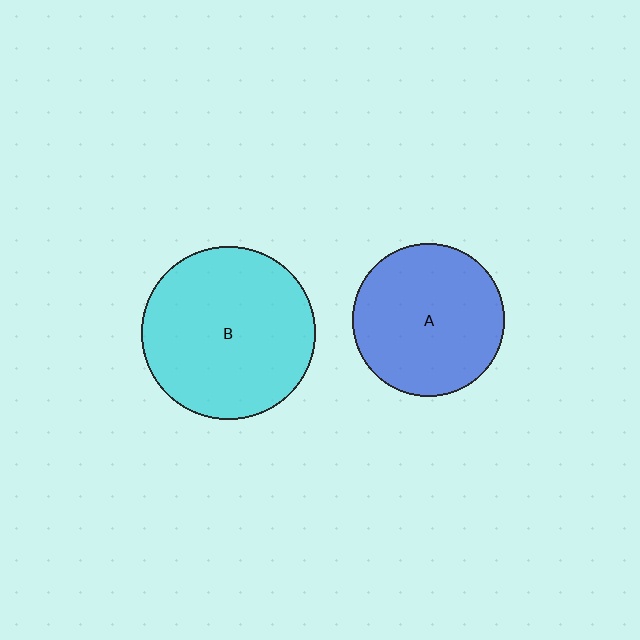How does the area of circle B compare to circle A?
Approximately 1.3 times.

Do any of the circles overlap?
No, none of the circles overlap.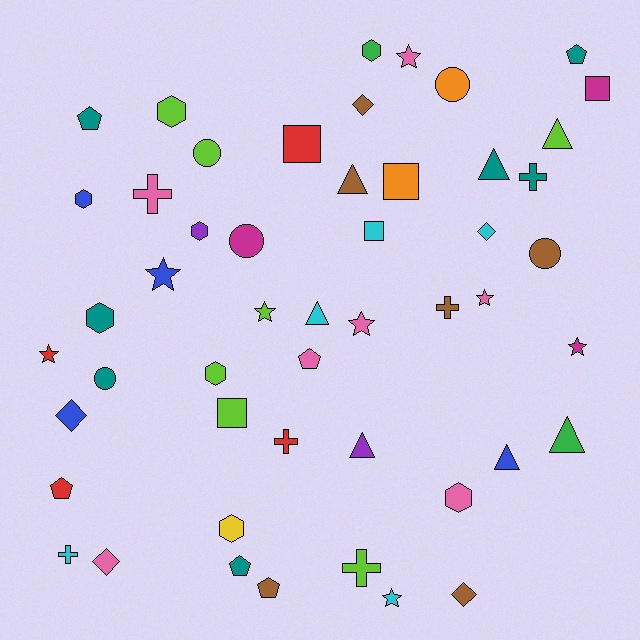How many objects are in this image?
There are 50 objects.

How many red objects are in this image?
There are 4 red objects.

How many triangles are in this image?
There are 7 triangles.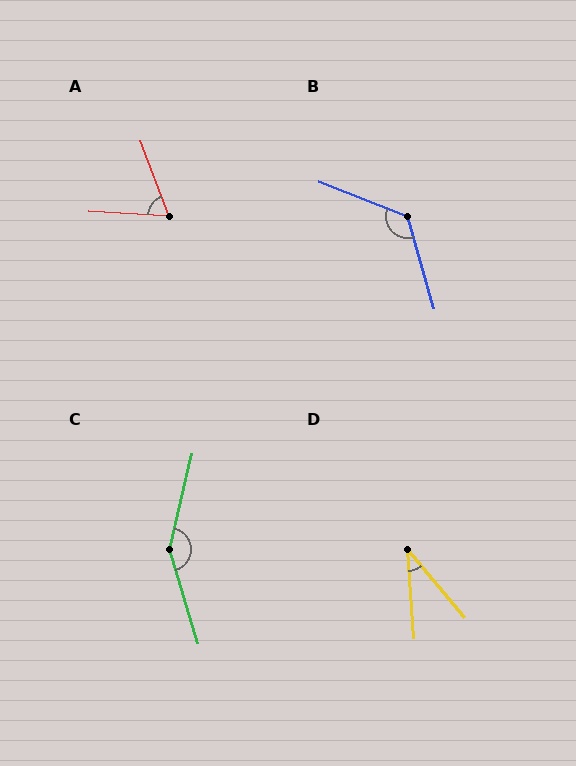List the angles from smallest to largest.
D (36°), A (66°), B (127°), C (150°).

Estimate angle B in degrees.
Approximately 127 degrees.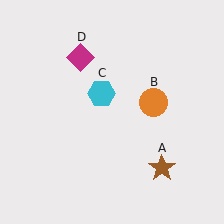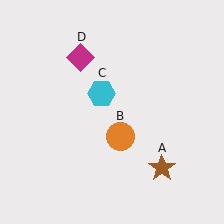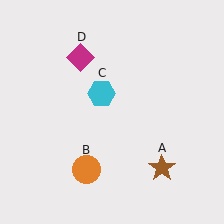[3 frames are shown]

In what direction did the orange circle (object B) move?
The orange circle (object B) moved down and to the left.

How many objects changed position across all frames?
1 object changed position: orange circle (object B).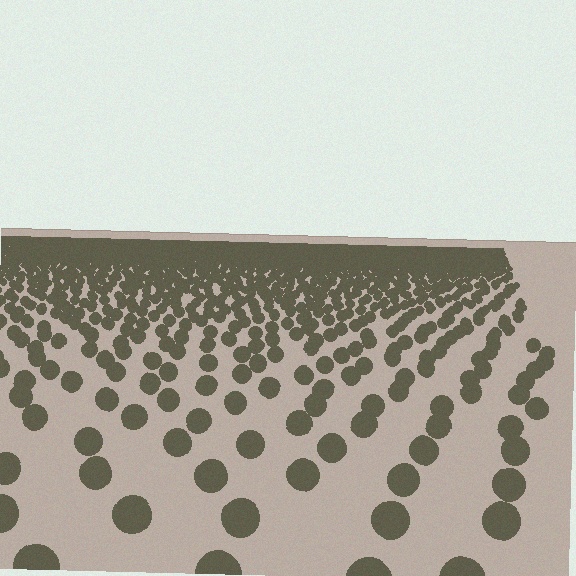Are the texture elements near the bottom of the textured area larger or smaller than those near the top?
Larger. Near the bottom, elements are closer to the viewer and appear at a bigger on-screen size.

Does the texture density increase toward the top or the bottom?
Density increases toward the top.